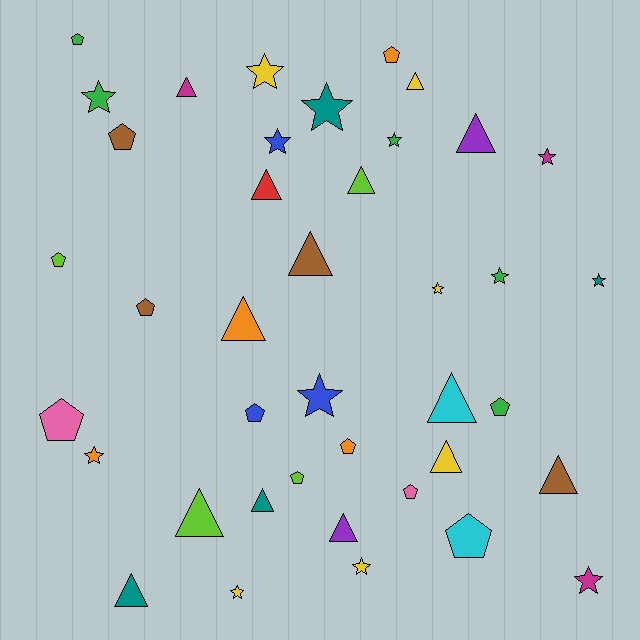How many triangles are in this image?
There are 14 triangles.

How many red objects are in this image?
There is 1 red object.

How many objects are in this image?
There are 40 objects.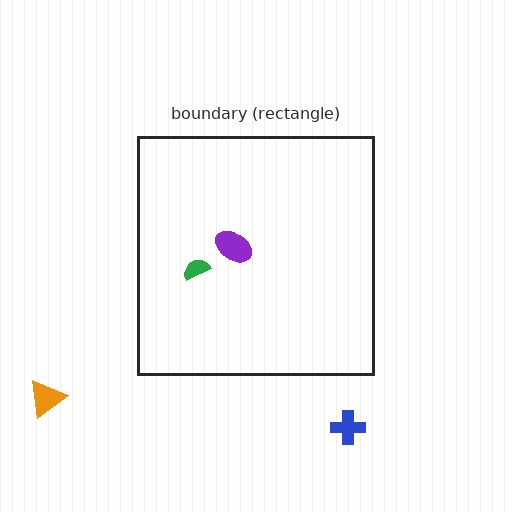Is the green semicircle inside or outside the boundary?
Inside.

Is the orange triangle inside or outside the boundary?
Outside.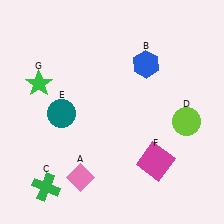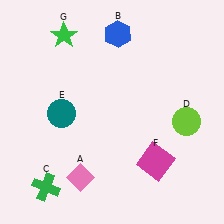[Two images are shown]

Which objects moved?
The objects that moved are: the blue hexagon (B), the green star (G).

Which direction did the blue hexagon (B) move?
The blue hexagon (B) moved up.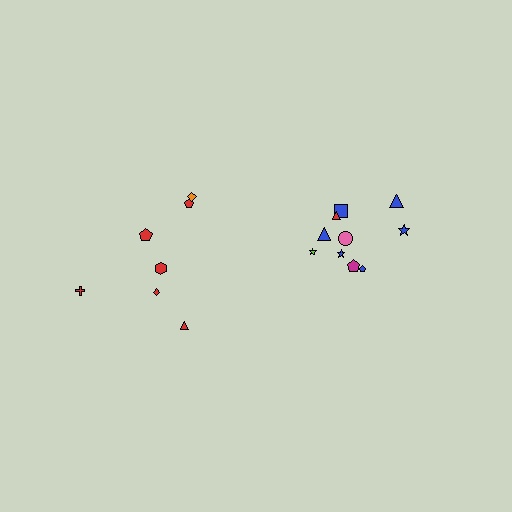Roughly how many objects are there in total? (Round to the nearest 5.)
Roughly 15 objects in total.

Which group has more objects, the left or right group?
The right group.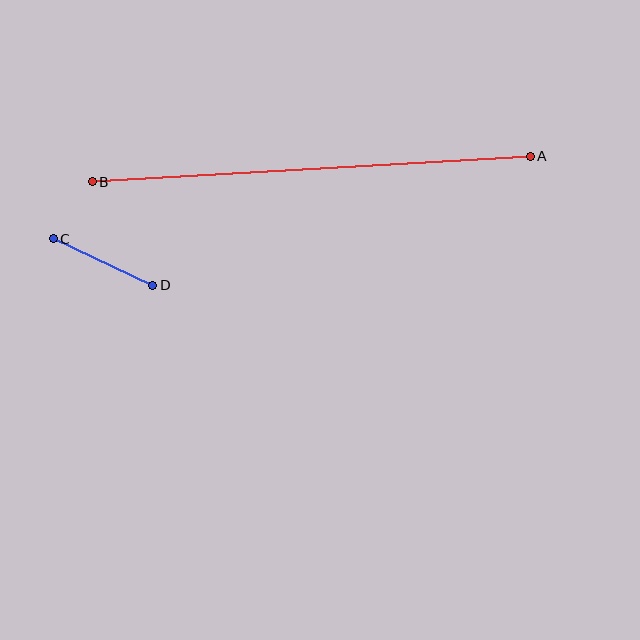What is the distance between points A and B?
The distance is approximately 438 pixels.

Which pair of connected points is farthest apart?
Points A and B are farthest apart.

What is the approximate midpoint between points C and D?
The midpoint is at approximately (103, 262) pixels.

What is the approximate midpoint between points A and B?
The midpoint is at approximately (311, 169) pixels.